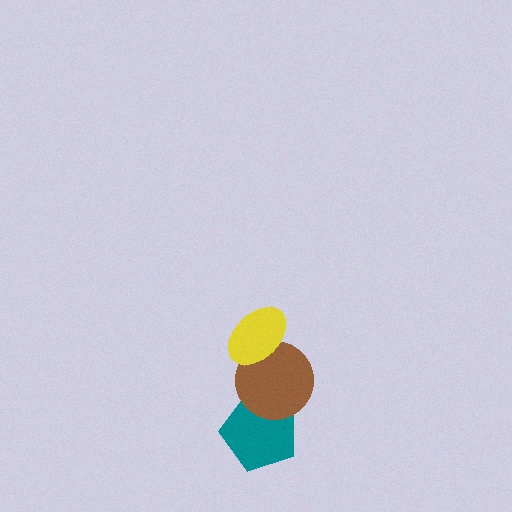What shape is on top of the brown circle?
The yellow ellipse is on top of the brown circle.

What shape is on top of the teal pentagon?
The brown circle is on top of the teal pentagon.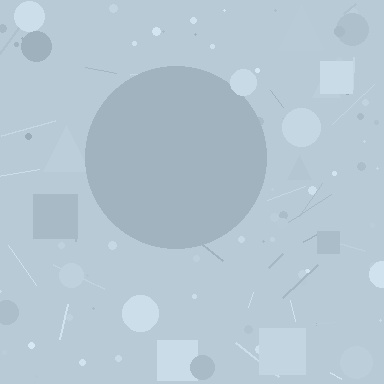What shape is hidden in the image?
A circle is hidden in the image.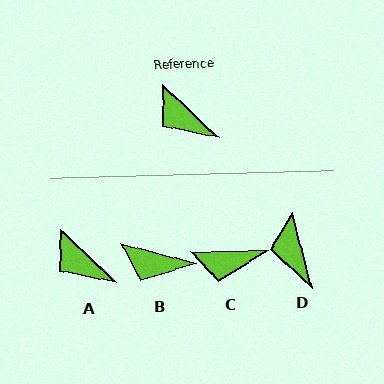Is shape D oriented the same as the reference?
No, it is off by about 31 degrees.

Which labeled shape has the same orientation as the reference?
A.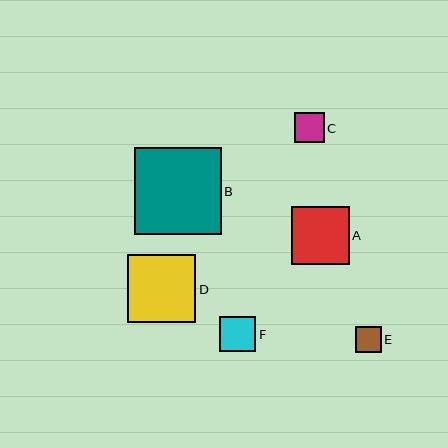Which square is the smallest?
Square E is the smallest with a size of approximately 25 pixels.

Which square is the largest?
Square B is the largest with a size of approximately 87 pixels.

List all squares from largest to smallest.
From largest to smallest: B, D, A, F, C, E.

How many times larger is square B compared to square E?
Square B is approximately 3.4 times the size of square E.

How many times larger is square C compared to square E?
Square C is approximately 1.2 times the size of square E.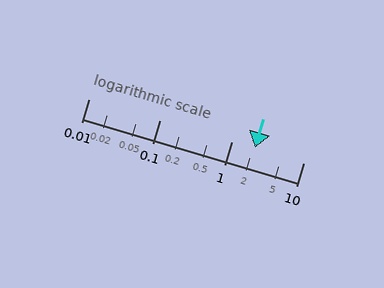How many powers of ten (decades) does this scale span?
The scale spans 3 decades, from 0.01 to 10.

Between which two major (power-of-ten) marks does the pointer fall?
The pointer is between 1 and 10.